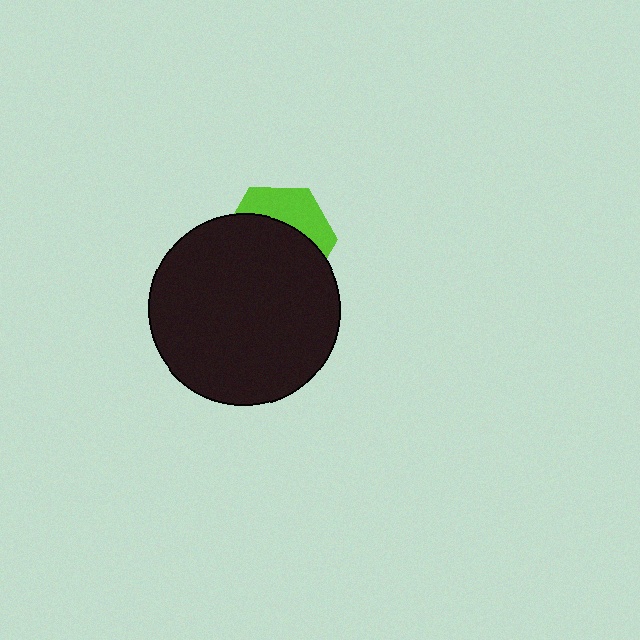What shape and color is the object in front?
The object in front is a black circle.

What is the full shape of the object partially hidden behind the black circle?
The partially hidden object is a lime hexagon.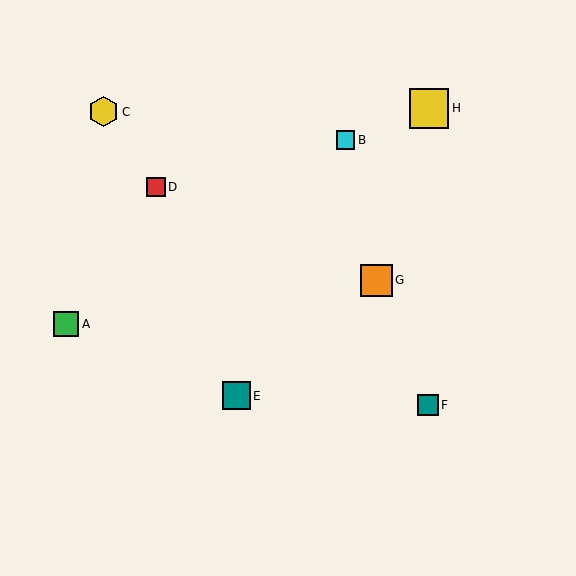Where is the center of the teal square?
The center of the teal square is at (237, 396).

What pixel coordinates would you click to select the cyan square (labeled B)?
Click at (345, 140) to select the cyan square B.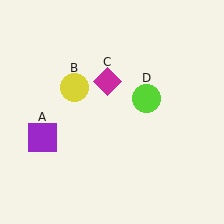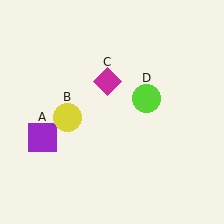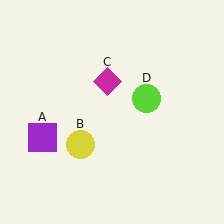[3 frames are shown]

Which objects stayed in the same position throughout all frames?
Purple square (object A) and magenta diamond (object C) and lime circle (object D) remained stationary.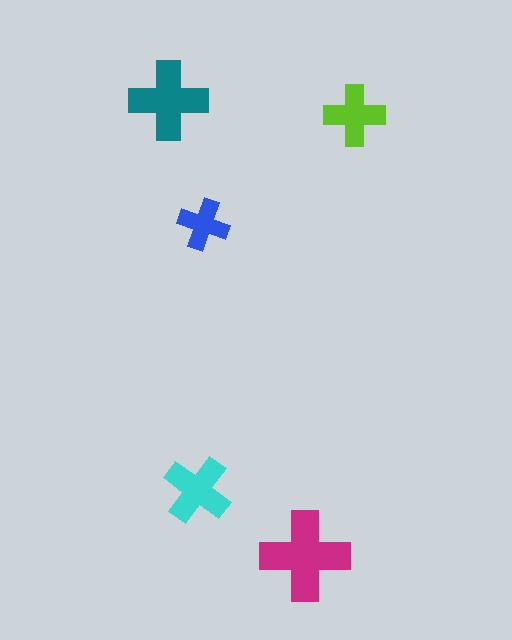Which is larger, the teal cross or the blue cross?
The teal one.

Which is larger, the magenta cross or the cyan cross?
The magenta one.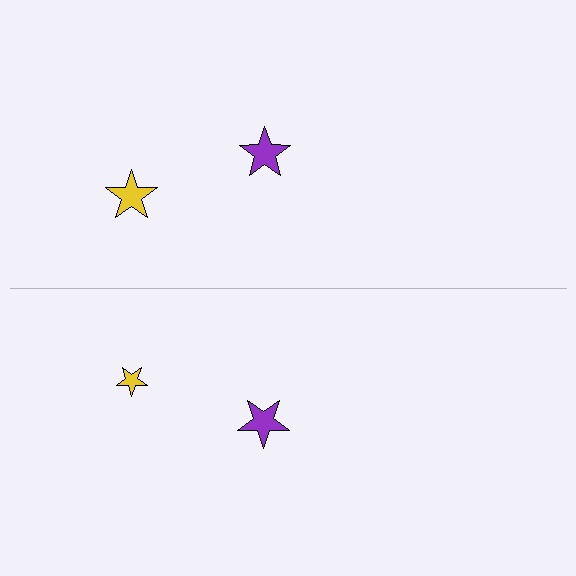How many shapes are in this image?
There are 4 shapes in this image.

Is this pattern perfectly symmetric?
No, the pattern is not perfectly symmetric. The yellow star on the bottom side has a different size than its mirror counterpart.